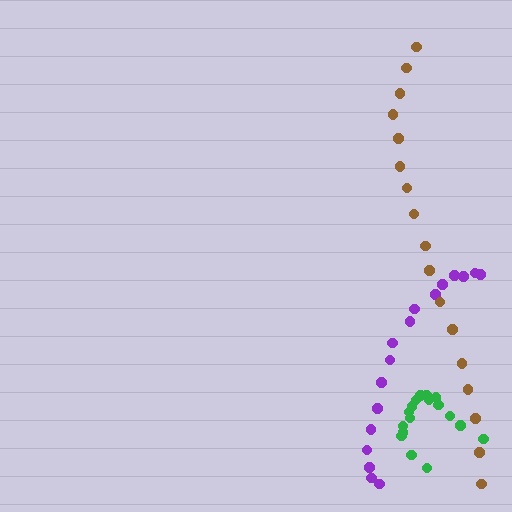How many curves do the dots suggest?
There are 3 distinct paths.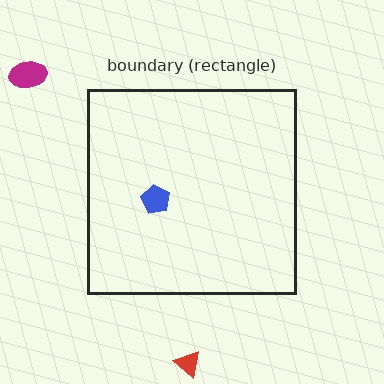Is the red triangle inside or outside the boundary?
Outside.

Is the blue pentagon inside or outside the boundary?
Inside.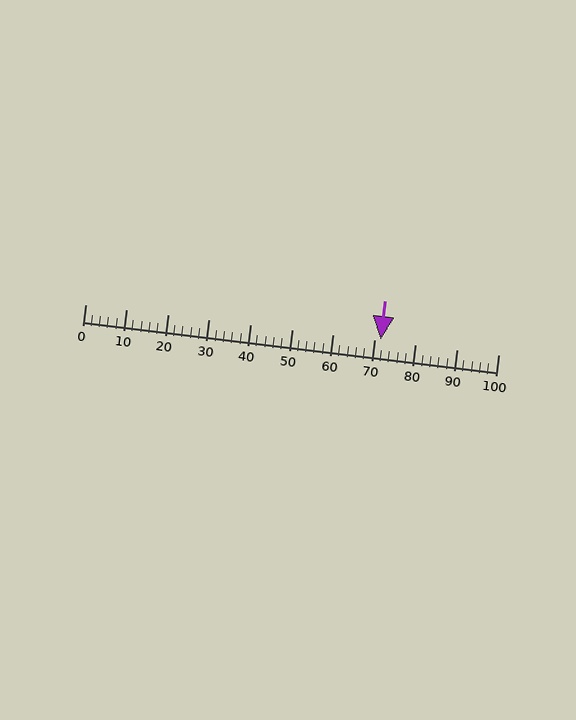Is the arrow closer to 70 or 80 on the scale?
The arrow is closer to 70.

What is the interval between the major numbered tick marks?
The major tick marks are spaced 10 units apart.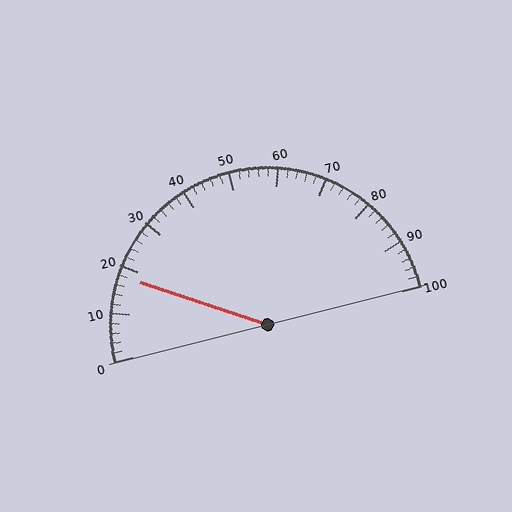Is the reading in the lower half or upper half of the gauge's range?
The reading is in the lower half of the range (0 to 100).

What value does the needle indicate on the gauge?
The needle indicates approximately 18.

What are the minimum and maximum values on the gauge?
The gauge ranges from 0 to 100.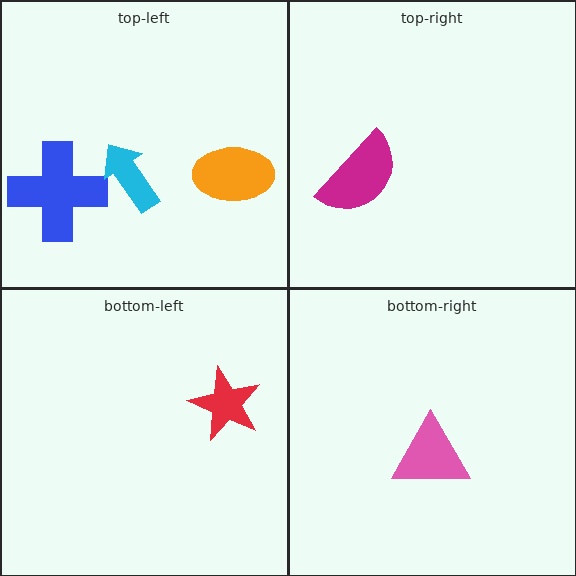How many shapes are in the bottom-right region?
1.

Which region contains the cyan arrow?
The top-left region.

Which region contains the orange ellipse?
The top-left region.